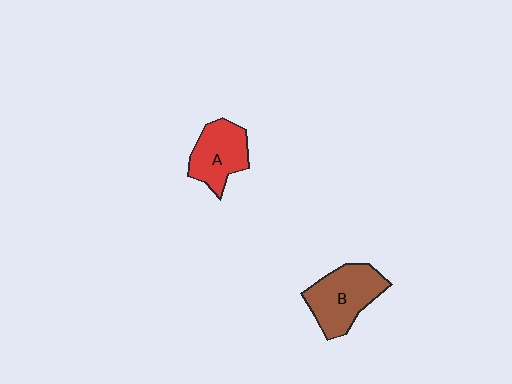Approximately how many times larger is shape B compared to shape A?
Approximately 1.2 times.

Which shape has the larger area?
Shape B (brown).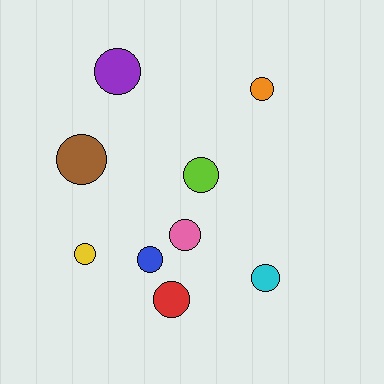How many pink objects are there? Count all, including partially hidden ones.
There is 1 pink object.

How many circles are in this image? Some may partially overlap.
There are 9 circles.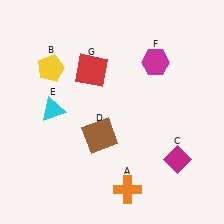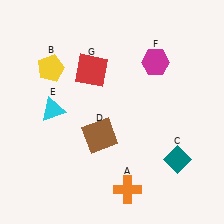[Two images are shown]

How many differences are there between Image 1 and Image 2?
There is 1 difference between the two images.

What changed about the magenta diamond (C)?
In Image 1, C is magenta. In Image 2, it changed to teal.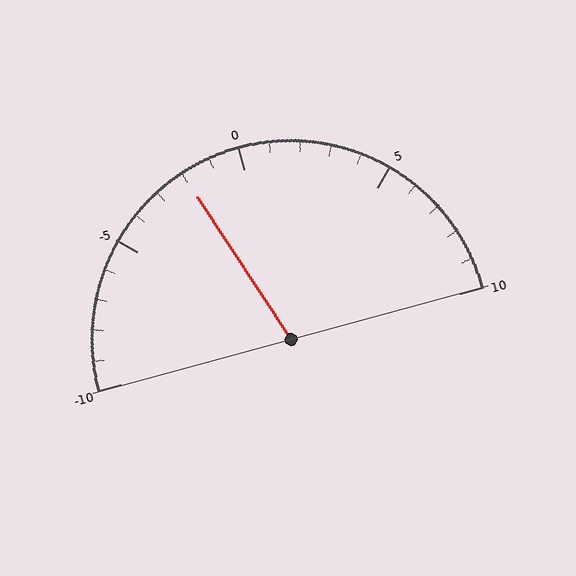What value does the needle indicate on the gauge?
The needle indicates approximately -2.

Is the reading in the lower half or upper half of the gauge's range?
The reading is in the lower half of the range (-10 to 10).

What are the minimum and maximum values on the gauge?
The gauge ranges from -10 to 10.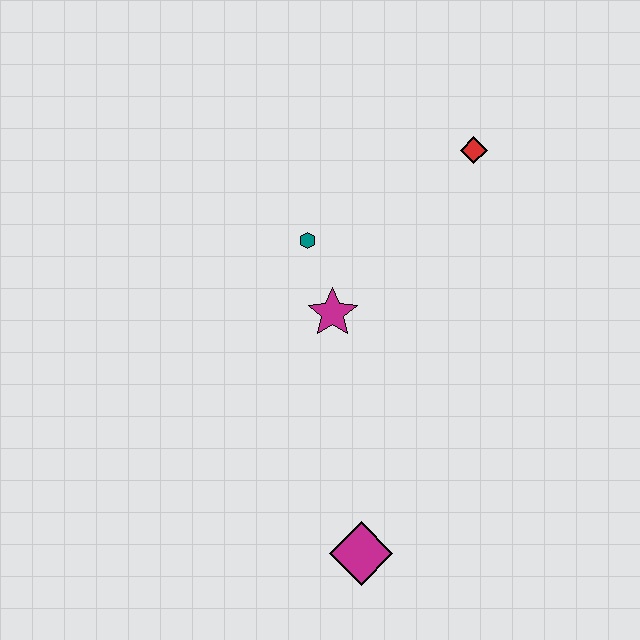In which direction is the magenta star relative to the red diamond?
The magenta star is below the red diamond.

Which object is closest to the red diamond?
The teal hexagon is closest to the red diamond.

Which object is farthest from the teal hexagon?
The magenta diamond is farthest from the teal hexagon.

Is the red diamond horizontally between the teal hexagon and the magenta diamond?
No